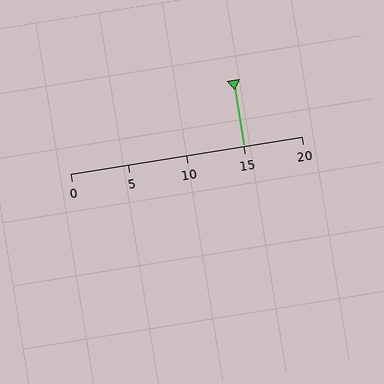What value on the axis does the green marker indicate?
The marker indicates approximately 15.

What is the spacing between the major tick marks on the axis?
The major ticks are spaced 5 apart.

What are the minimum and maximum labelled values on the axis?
The axis runs from 0 to 20.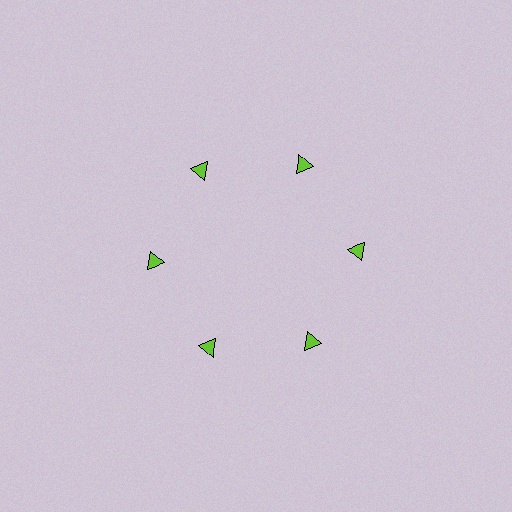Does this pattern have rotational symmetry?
Yes, this pattern has 6-fold rotational symmetry. It looks the same after rotating 60 degrees around the center.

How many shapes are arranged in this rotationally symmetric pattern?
There are 6 shapes, arranged in 6 groups of 1.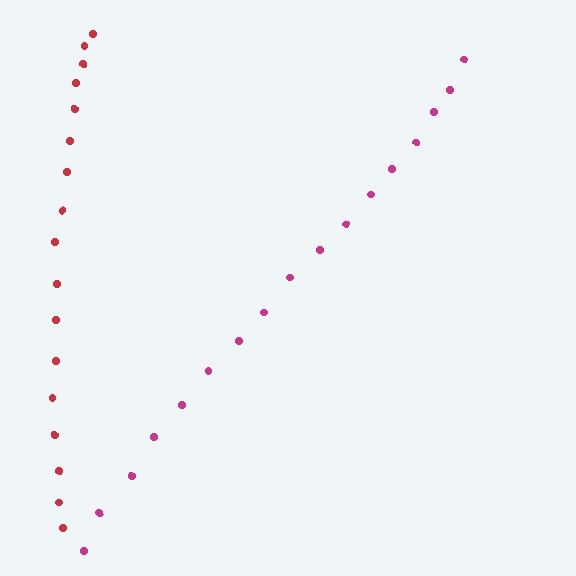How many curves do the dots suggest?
There are 2 distinct paths.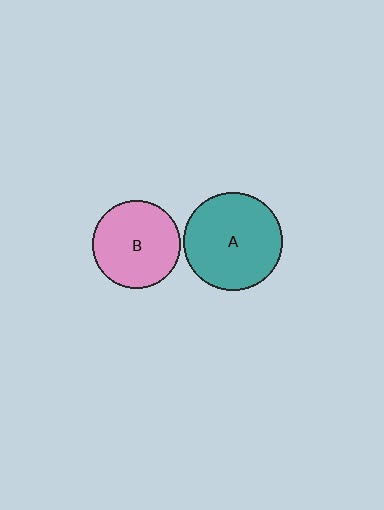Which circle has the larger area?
Circle A (teal).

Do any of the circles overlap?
No, none of the circles overlap.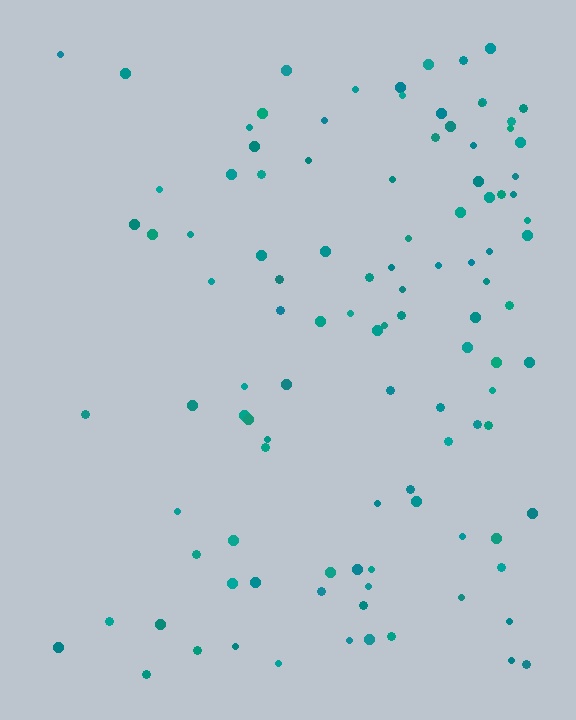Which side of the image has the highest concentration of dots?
The right.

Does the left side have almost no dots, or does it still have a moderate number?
Still a moderate number, just noticeably fewer than the right.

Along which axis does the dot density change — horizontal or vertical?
Horizontal.